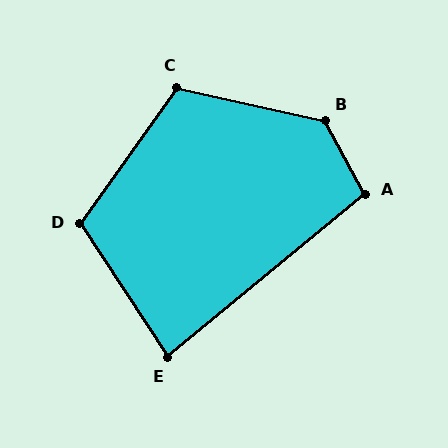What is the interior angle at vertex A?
Approximately 101 degrees (obtuse).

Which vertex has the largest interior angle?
B, at approximately 131 degrees.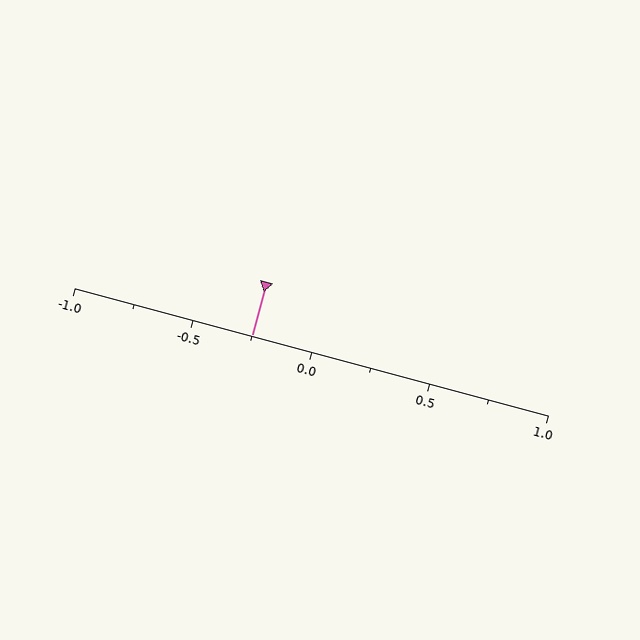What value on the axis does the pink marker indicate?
The marker indicates approximately -0.25.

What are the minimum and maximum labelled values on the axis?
The axis runs from -1.0 to 1.0.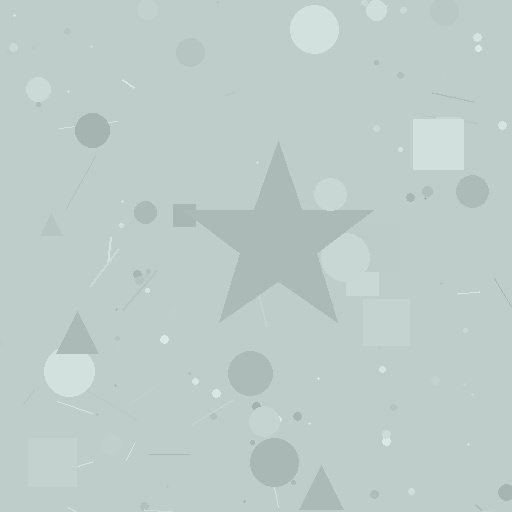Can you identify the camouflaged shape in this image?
The camouflaged shape is a star.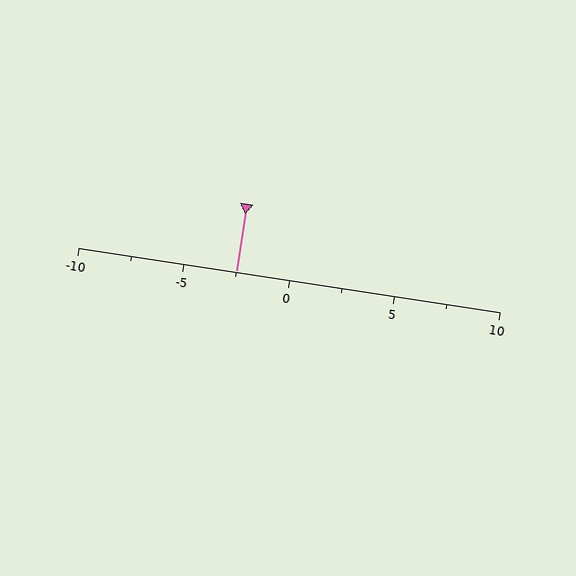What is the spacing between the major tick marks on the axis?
The major ticks are spaced 5 apart.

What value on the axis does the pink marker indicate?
The marker indicates approximately -2.5.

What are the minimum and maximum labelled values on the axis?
The axis runs from -10 to 10.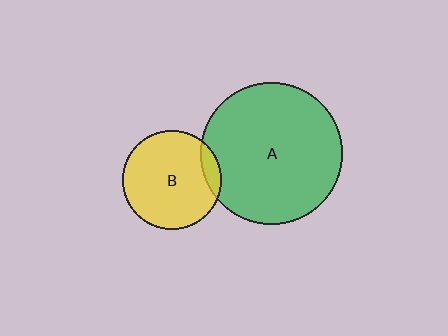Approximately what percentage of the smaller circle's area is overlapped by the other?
Approximately 10%.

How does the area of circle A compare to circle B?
Approximately 2.1 times.